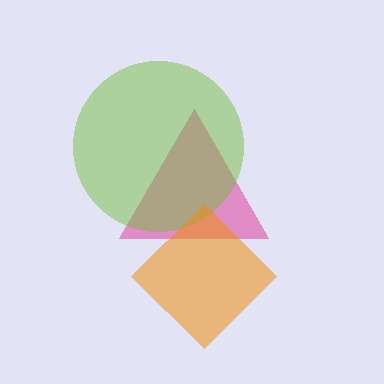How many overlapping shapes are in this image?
There are 3 overlapping shapes in the image.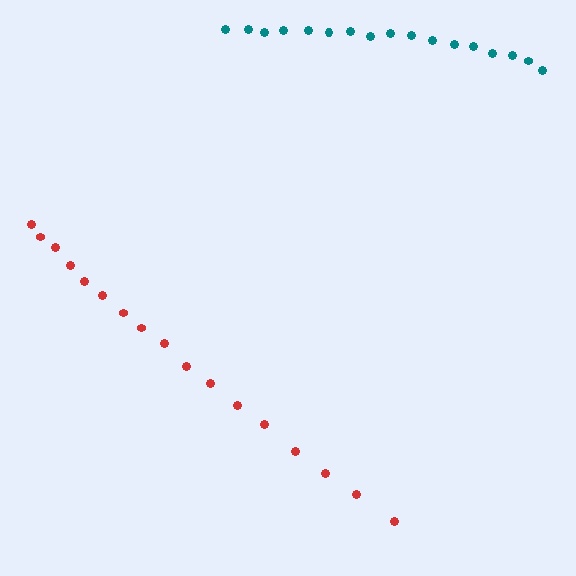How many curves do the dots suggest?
There are 2 distinct paths.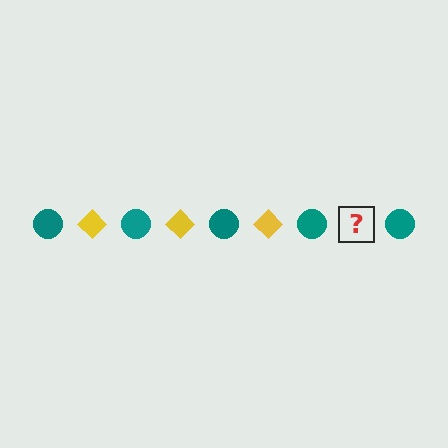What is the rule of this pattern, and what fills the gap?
The rule is that the pattern alternates between teal circle and yellow diamond. The gap should be filled with a yellow diamond.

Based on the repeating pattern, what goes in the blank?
The blank should be a yellow diamond.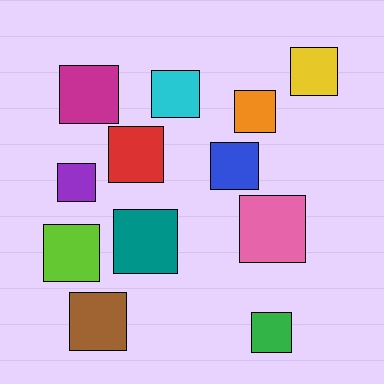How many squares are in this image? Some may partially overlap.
There are 12 squares.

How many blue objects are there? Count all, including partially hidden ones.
There is 1 blue object.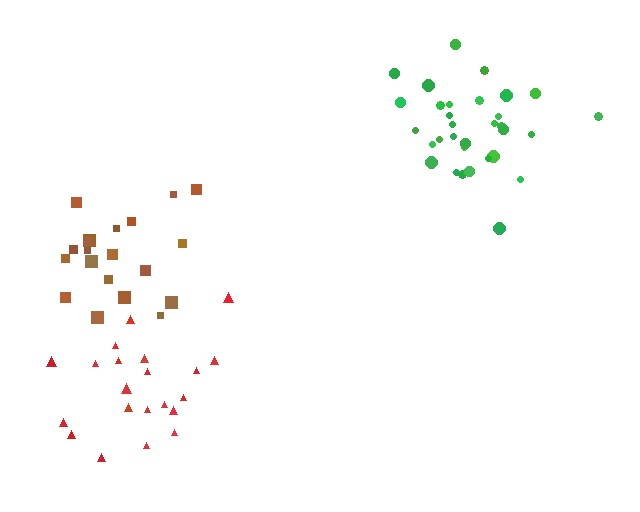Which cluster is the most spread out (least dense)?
Brown.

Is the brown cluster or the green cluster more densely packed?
Green.